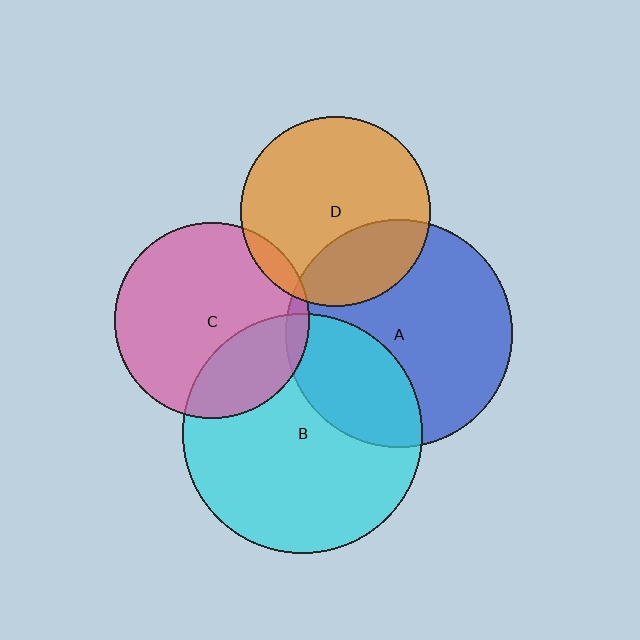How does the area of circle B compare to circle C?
Approximately 1.5 times.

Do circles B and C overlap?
Yes.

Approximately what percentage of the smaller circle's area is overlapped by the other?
Approximately 25%.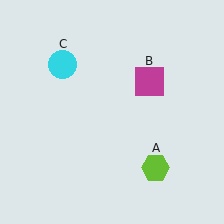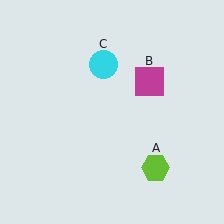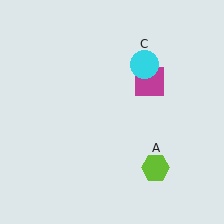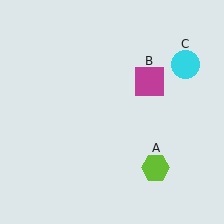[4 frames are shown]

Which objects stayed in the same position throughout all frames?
Lime hexagon (object A) and magenta square (object B) remained stationary.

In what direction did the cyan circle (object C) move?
The cyan circle (object C) moved right.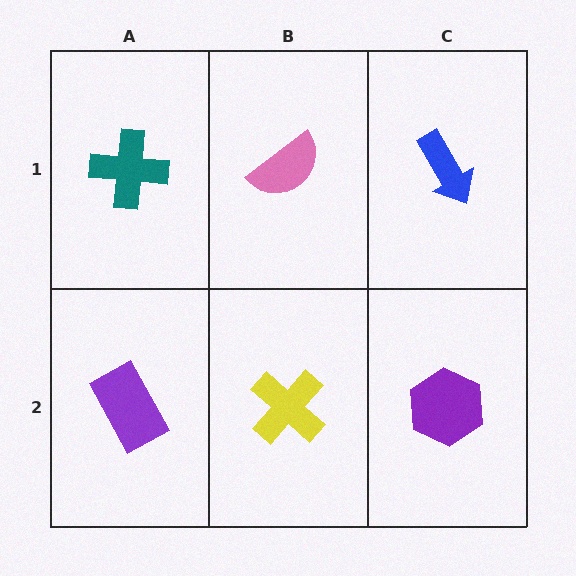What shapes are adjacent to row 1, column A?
A purple rectangle (row 2, column A), a pink semicircle (row 1, column B).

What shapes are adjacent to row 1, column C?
A purple hexagon (row 2, column C), a pink semicircle (row 1, column B).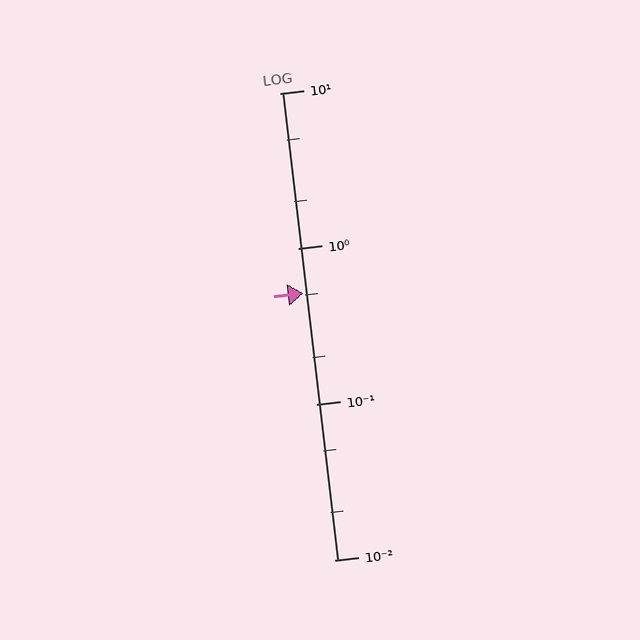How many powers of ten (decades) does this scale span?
The scale spans 3 decades, from 0.01 to 10.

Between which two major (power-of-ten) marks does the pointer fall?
The pointer is between 0.1 and 1.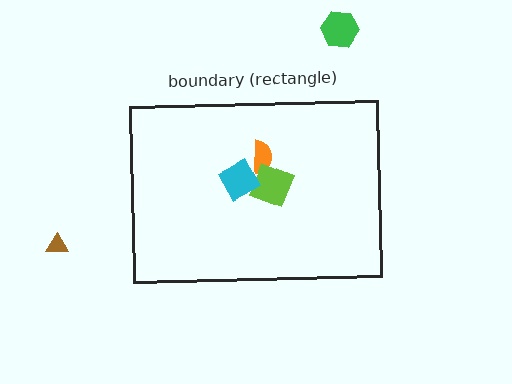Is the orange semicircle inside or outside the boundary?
Inside.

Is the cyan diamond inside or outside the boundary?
Inside.